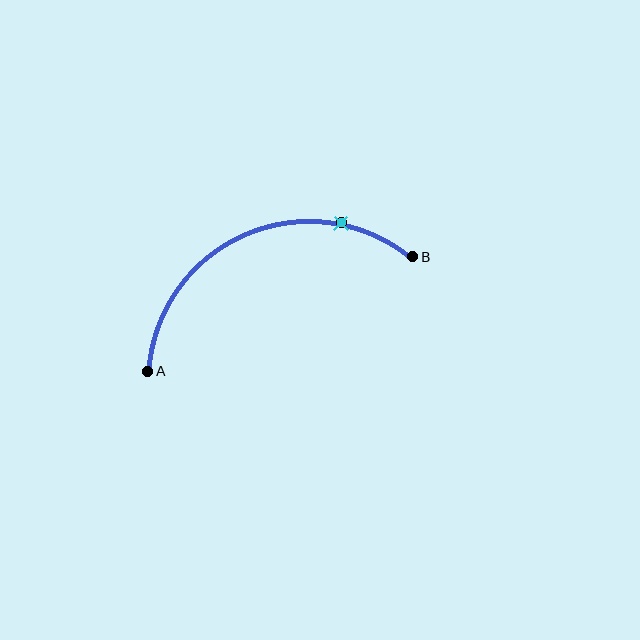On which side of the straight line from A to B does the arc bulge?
The arc bulges above the straight line connecting A and B.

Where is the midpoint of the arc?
The arc midpoint is the point on the curve farthest from the straight line joining A and B. It sits above that line.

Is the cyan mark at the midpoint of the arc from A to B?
No. The cyan mark lies on the arc but is closer to endpoint B. The arc midpoint would be at the point on the curve equidistant along the arc from both A and B.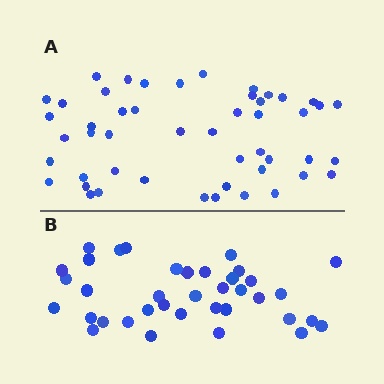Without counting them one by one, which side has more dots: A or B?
Region A (the top region) has more dots.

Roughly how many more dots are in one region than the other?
Region A has roughly 12 or so more dots than region B.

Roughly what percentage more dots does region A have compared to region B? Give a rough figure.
About 30% more.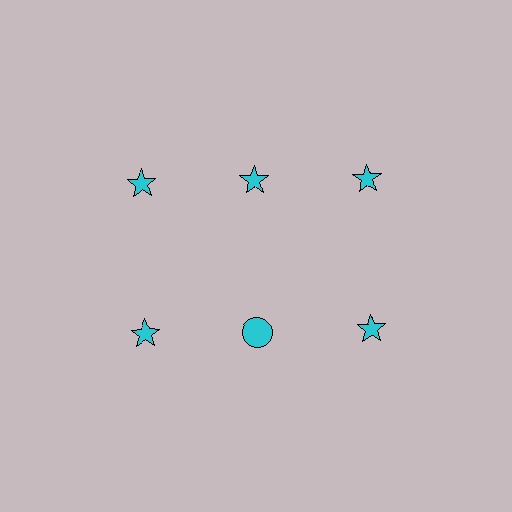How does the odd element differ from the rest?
It has a different shape: circle instead of star.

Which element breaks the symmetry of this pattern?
The cyan circle in the second row, second from left column breaks the symmetry. All other shapes are cyan stars.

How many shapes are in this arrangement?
There are 6 shapes arranged in a grid pattern.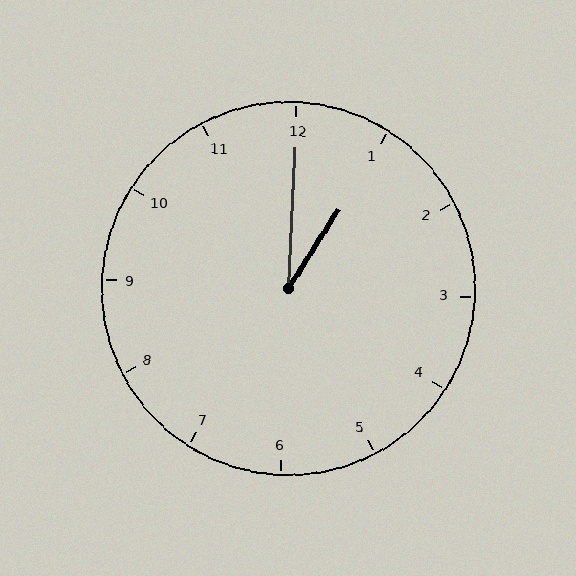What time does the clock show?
1:00.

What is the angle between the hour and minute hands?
Approximately 30 degrees.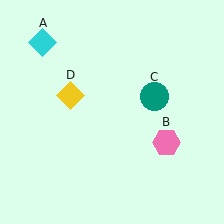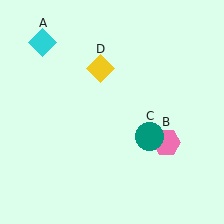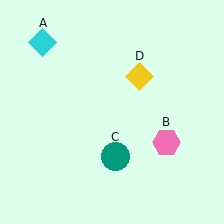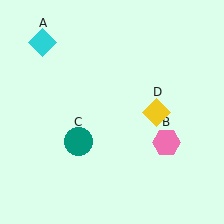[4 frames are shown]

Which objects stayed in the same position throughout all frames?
Cyan diamond (object A) and pink hexagon (object B) remained stationary.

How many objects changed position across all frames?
2 objects changed position: teal circle (object C), yellow diamond (object D).